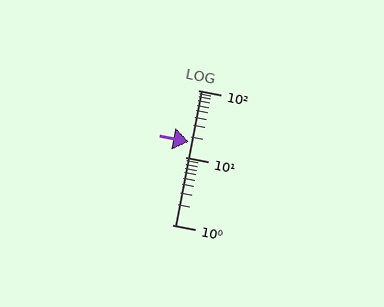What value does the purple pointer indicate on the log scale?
The pointer indicates approximately 17.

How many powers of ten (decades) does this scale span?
The scale spans 2 decades, from 1 to 100.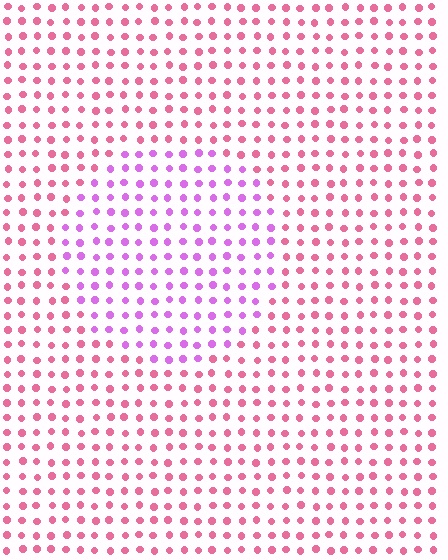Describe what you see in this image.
The image is filled with small pink elements in a uniform arrangement. A circle-shaped region is visible where the elements are tinted to a slightly different hue, forming a subtle color boundary.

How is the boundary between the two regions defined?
The boundary is defined purely by a slight shift in hue (about 44 degrees). Spacing, size, and orientation are identical on both sides.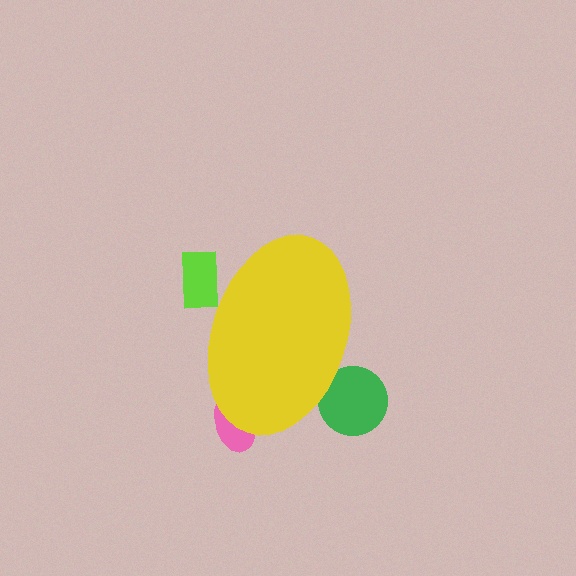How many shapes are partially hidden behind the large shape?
3 shapes are partially hidden.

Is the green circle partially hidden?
Yes, the green circle is partially hidden behind the yellow ellipse.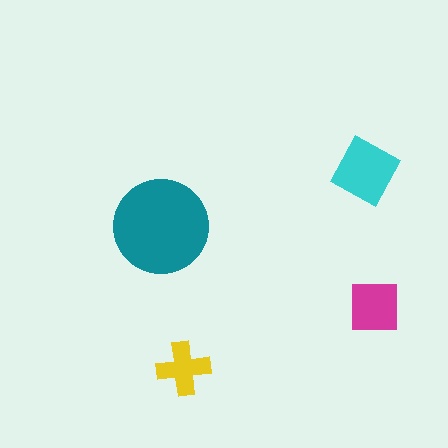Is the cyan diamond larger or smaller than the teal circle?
Smaller.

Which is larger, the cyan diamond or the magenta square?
The cyan diamond.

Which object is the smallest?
The yellow cross.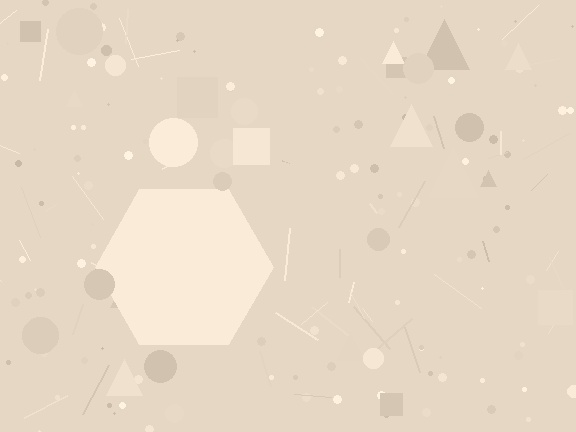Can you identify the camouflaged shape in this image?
The camouflaged shape is a hexagon.